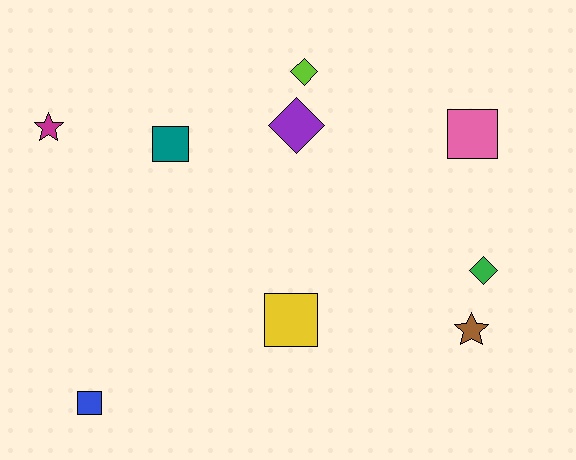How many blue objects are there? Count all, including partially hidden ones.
There is 1 blue object.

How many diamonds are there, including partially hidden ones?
There are 3 diamonds.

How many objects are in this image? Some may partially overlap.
There are 9 objects.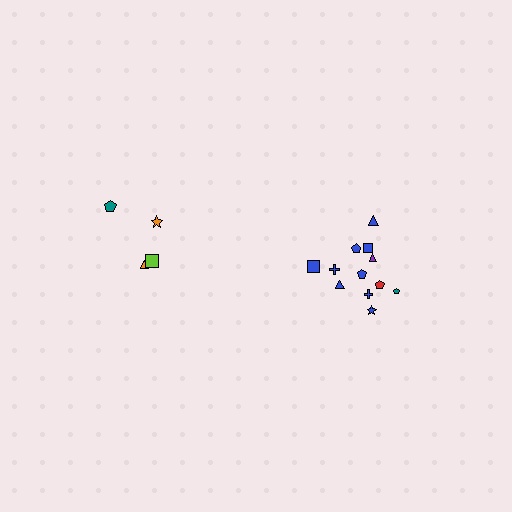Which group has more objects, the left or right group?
The right group.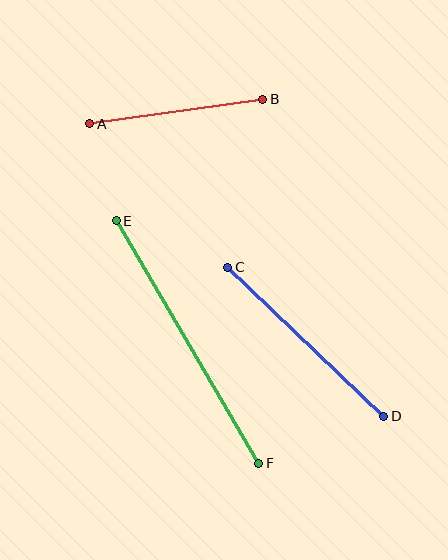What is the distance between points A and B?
The distance is approximately 175 pixels.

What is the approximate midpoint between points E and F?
The midpoint is at approximately (187, 342) pixels.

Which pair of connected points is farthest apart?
Points E and F are farthest apart.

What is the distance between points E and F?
The distance is approximately 281 pixels.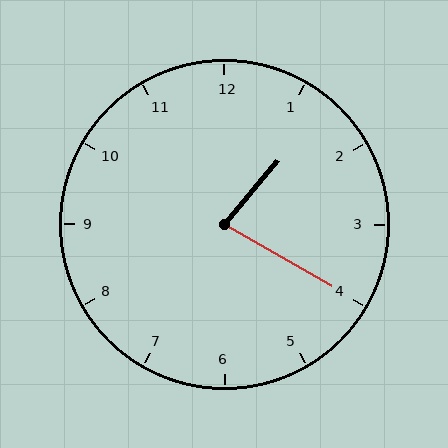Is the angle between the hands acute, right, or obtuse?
It is acute.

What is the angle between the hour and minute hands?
Approximately 80 degrees.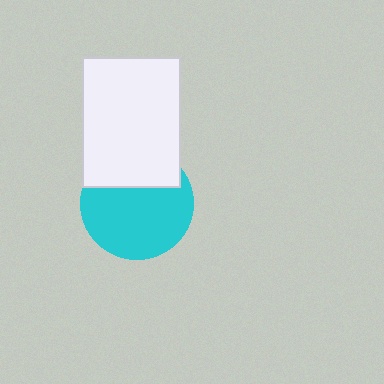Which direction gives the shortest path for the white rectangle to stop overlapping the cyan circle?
Moving up gives the shortest separation.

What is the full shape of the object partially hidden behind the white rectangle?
The partially hidden object is a cyan circle.